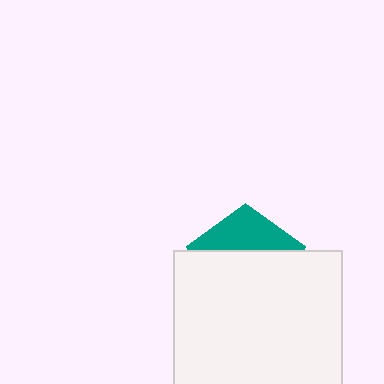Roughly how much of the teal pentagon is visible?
A small part of it is visible (roughly 31%).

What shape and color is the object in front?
The object in front is a white square.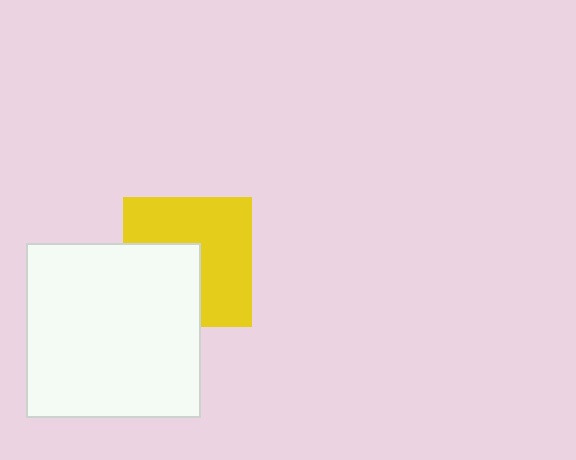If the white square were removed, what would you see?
You would see the complete yellow square.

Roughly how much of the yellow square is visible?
About half of it is visible (roughly 61%).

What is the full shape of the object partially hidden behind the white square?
The partially hidden object is a yellow square.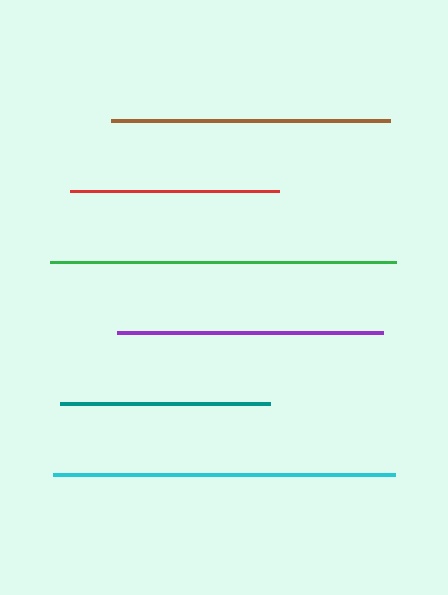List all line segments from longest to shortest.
From longest to shortest: green, cyan, brown, purple, teal, red.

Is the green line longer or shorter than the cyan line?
The green line is longer than the cyan line.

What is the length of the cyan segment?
The cyan segment is approximately 342 pixels long.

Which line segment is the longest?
The green line is the longest at approximately 346 pixels.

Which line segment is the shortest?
The red line is the shortest at approximately 209 pixels.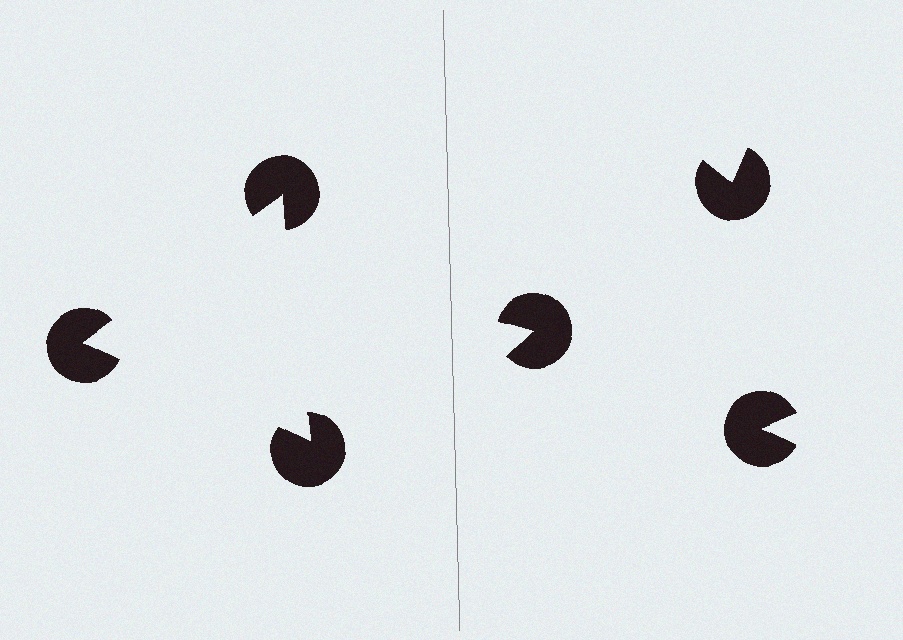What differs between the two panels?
The pac-man discs are positioned identically on both sides; only the wedge orientations differ. On the left they align to a triangle; on the right they are misaligned.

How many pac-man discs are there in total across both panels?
6 — 3 on each side.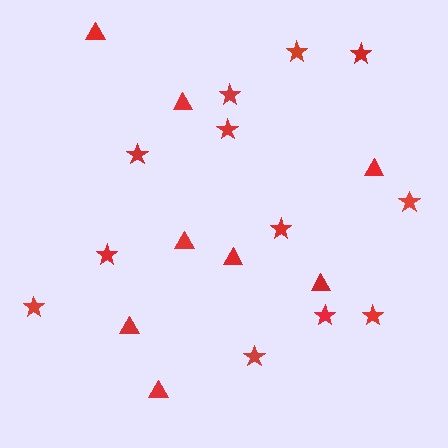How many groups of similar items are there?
There are 2 groups: one group of stars (12) and one group of triangles (8).